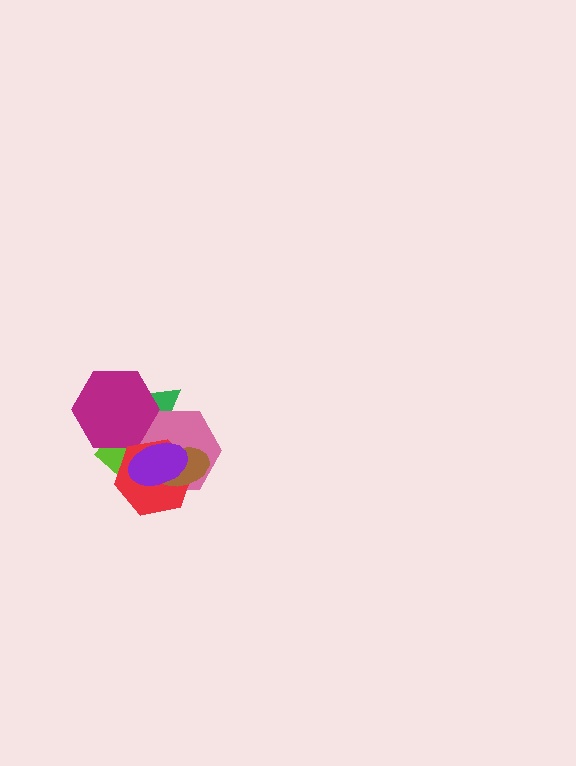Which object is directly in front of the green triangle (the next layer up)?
The pink hexagon is directly in front of the green triangle.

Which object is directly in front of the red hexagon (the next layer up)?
The brown ellipse is directly in front of the red hexagon.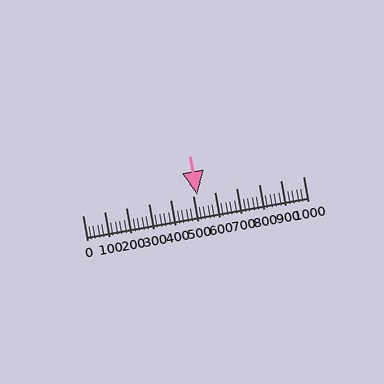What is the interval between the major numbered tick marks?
The major tick marks are spaced 100 units apart.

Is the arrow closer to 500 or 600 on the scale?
The arrow is closer to 500.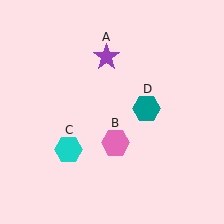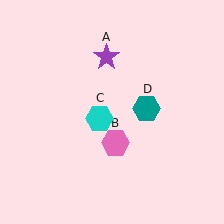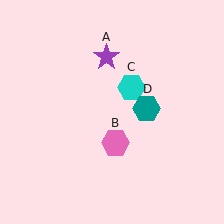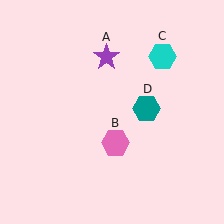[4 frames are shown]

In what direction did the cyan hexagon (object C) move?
The cyan hexagon (object C) moved up and to the right.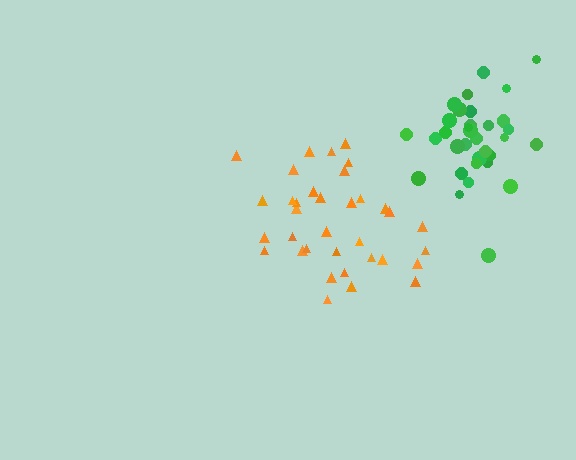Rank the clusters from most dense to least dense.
green, orange.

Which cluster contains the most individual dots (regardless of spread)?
Orange (35).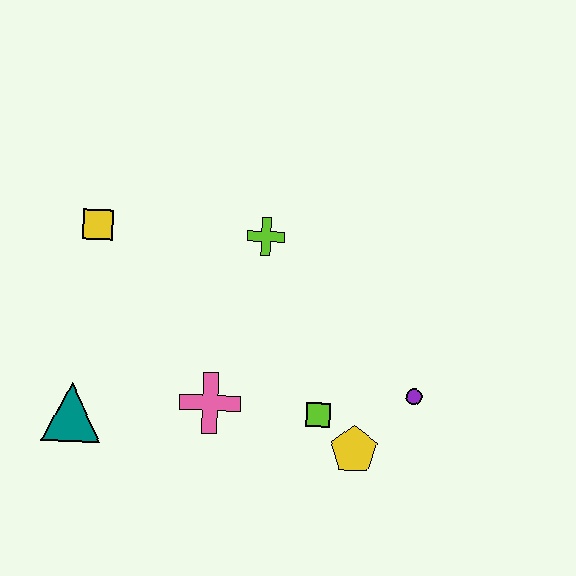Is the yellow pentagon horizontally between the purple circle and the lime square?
Yes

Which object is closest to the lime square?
The yellow pentagon is closest to the lime square.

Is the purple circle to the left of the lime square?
No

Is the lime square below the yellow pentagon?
No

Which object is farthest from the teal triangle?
The purple circle is farthest from the teal triangle.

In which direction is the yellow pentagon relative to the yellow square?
The yellow pentagon is to the right of the yellow square.